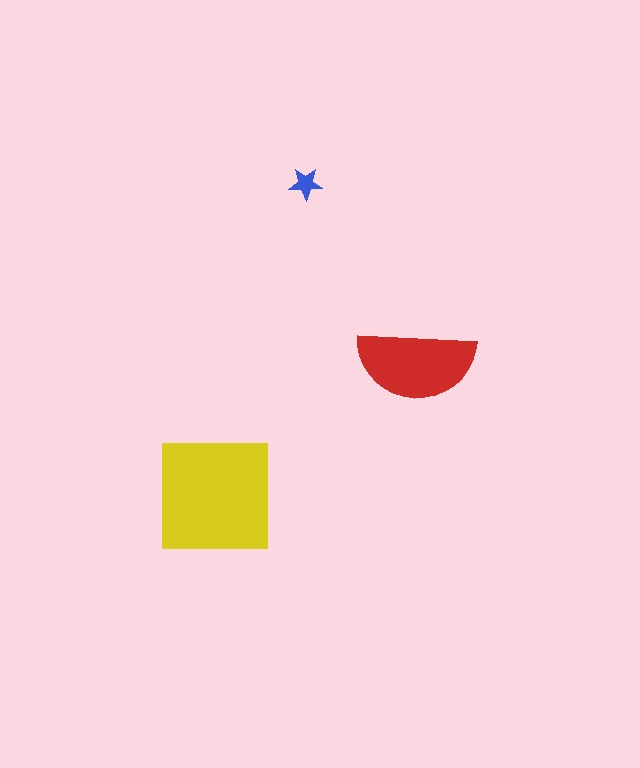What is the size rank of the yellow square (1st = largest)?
1st.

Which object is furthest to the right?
The red semicircle is rightmost.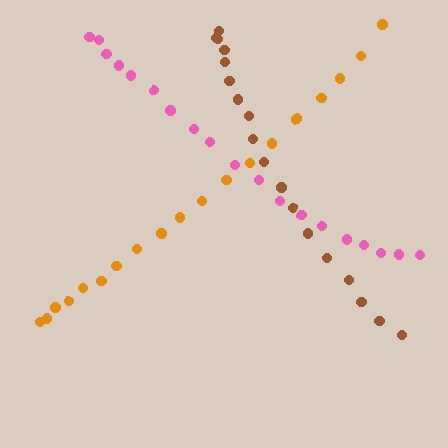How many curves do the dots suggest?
There are 3 distinct paths.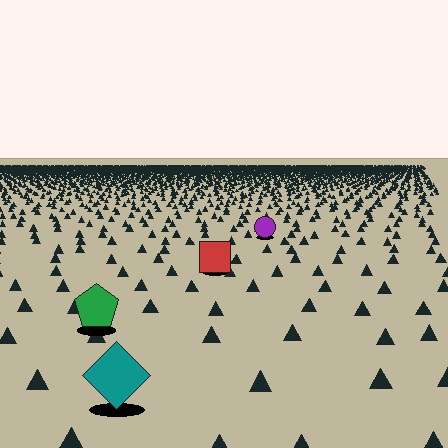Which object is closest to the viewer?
The teal diamond is closest. The texture marks near it are larger and more spread out.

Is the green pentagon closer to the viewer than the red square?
Yes. The green pentagon is closer — you can tell from the texture gradient: the ground texture is coarser near it.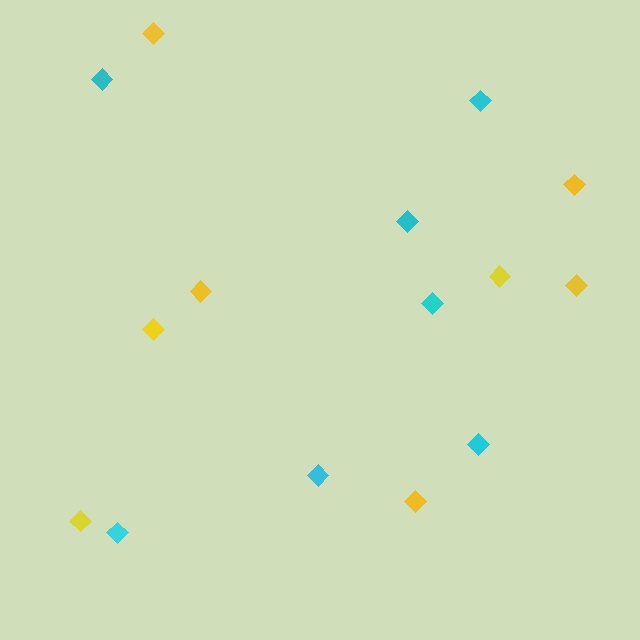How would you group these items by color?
There are 2 groups: one group of yellow diamonds (8) and one group of cyan diamonds (7).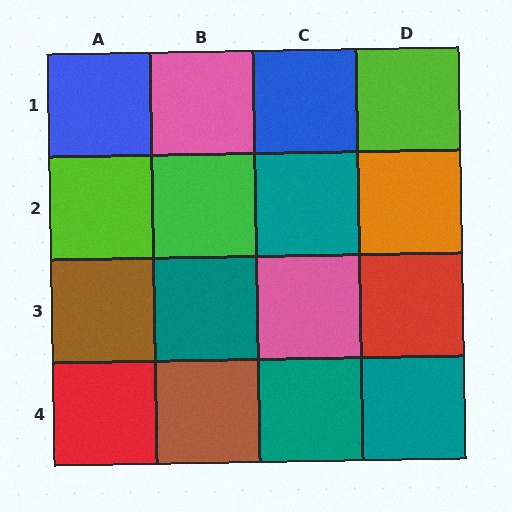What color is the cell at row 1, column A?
Blue.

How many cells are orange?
1 cell is orange.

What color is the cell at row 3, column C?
Pink.